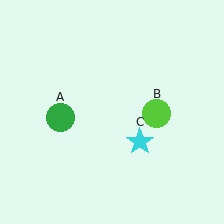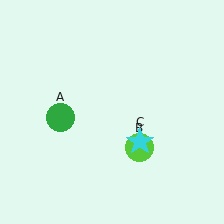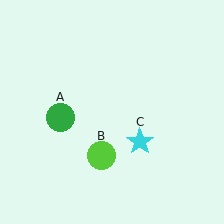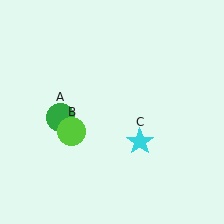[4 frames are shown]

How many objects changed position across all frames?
1 object changed position: lime circle (object B).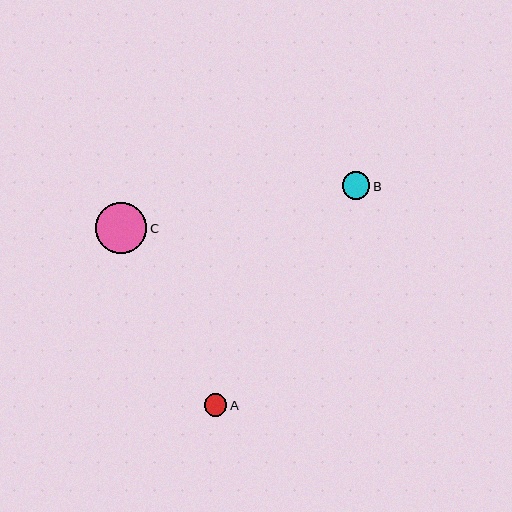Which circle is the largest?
Circle C is the largest with a size of approximately 51 pixels.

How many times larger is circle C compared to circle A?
Circle C is approximately 2.3 times the size of circle A.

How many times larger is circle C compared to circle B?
Circle C is approximately 1.9 times the size of circle B.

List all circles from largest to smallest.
From largest to smallest: C, B, A.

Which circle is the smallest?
Circle A is the smallest with a size of approximately 23 pixels.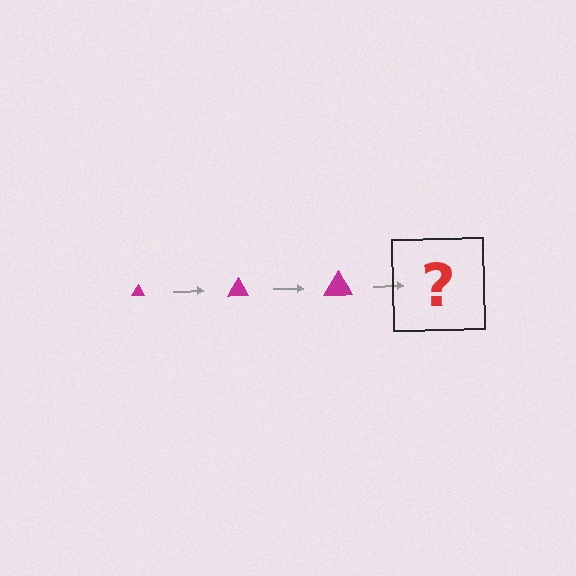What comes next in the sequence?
The next element should be a magenta triangle, larger than the previous one.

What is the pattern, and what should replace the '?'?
The pattern is that the triangle gets progressively larger each step. The '?' should be a magenta triangle, larger than the previous one.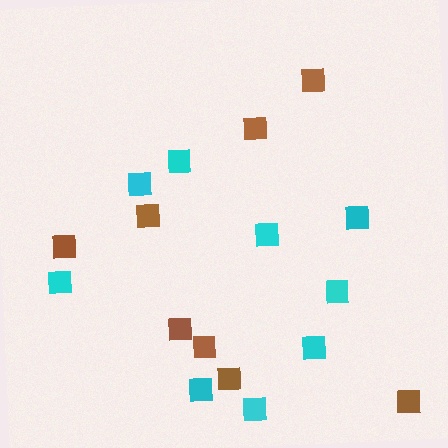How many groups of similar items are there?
There are 2 groups: one group of cyan squares (9) and one group of brown squares (8).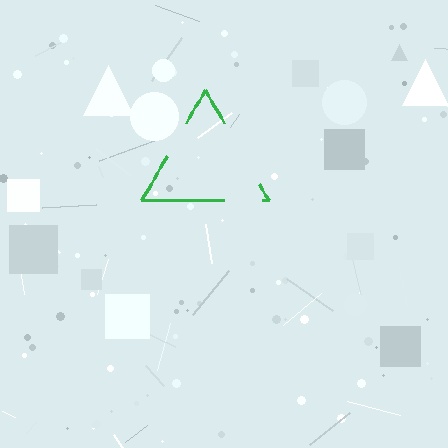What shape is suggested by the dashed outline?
The dashed outline suggests a triangle.